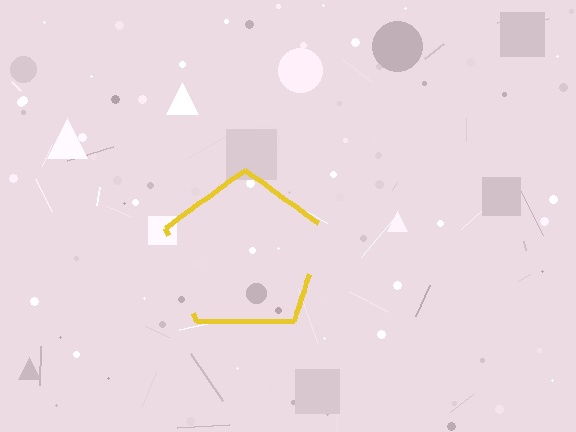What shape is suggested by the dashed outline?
The dashed outline suggests a pentagon.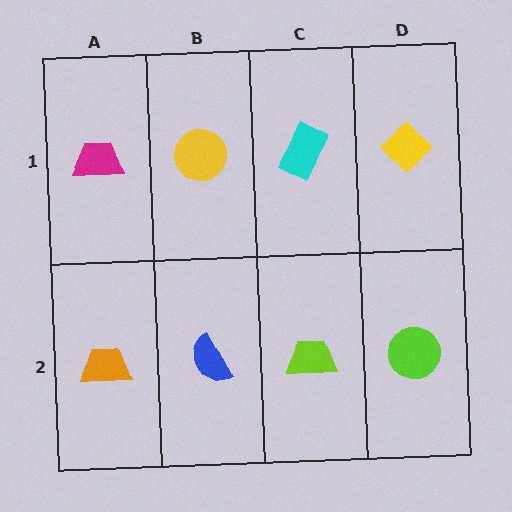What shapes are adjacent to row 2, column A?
A magenta trapezoid (row 1, column A), a blue semicircle (row 2, column B).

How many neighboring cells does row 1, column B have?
3.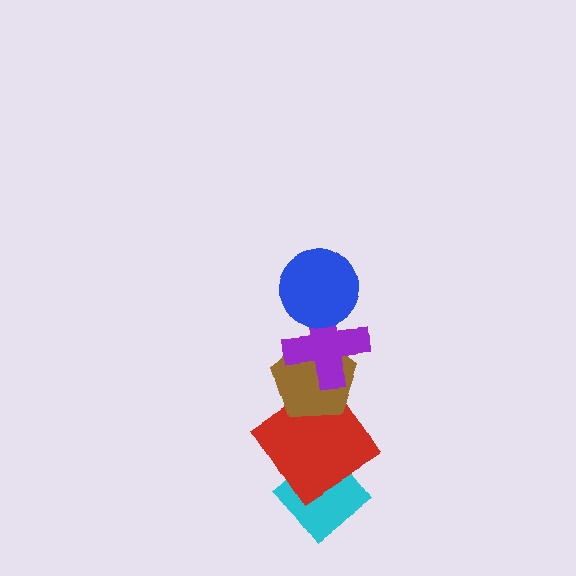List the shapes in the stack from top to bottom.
From top to bottom: the blue circle, the purple cross, the brown pentagon, the red diamond, the cyan diamond.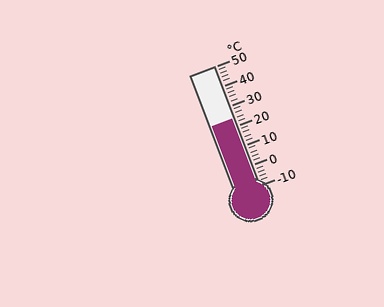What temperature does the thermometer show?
The thermometer shows approximately 24°C.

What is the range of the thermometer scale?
The thermometer scale ranges from -10°C to 50°C.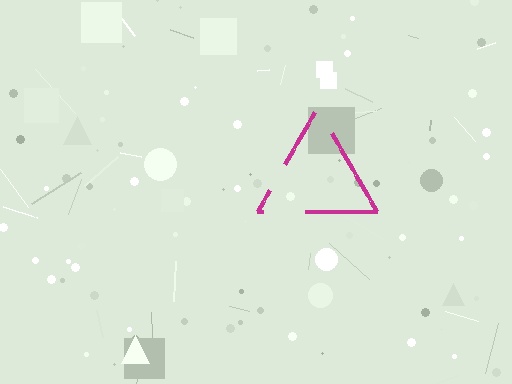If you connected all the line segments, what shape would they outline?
They would outline a triangle.